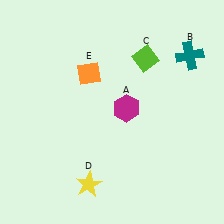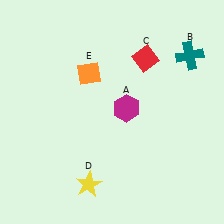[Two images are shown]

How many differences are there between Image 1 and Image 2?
There is 1 difference between the two images.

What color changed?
The diamond (C) changed from lime in Image 1 to red in Image 2.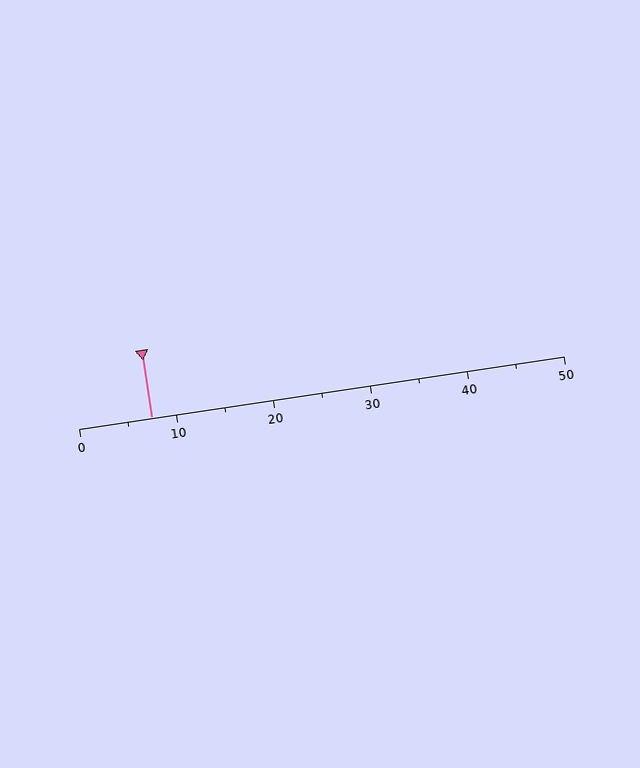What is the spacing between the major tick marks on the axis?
The major ticks are spaced 10 apart.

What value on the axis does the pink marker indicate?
The marker indicates approximately 7.5.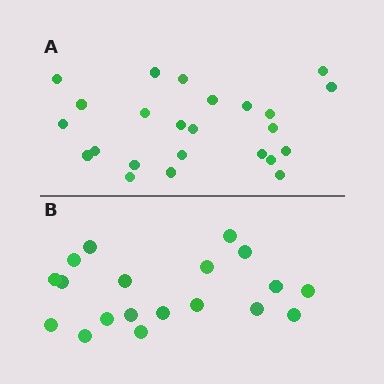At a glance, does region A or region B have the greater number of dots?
Region A (the top region) has more dots.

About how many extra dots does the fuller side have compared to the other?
Region A has about 5 more dots than region B.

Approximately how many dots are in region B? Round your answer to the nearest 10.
About 20 dots. (The exact count is 19, which rounds to 20.)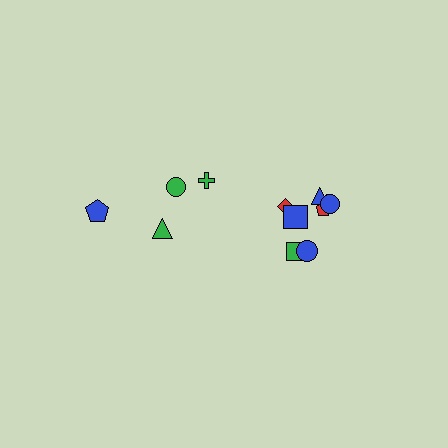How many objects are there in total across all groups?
There are 12 objects.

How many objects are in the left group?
There are 4 objects.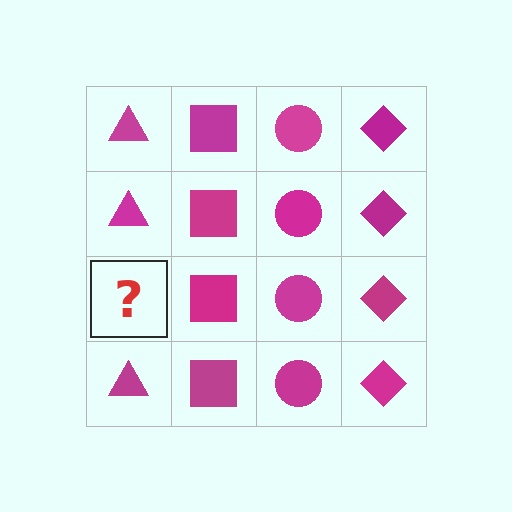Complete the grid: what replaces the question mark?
The question mark should be replaced with a magenta triangle.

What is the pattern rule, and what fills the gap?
The rule is that each column has a consistent shape. The gap should be filled with a magenta triangle.